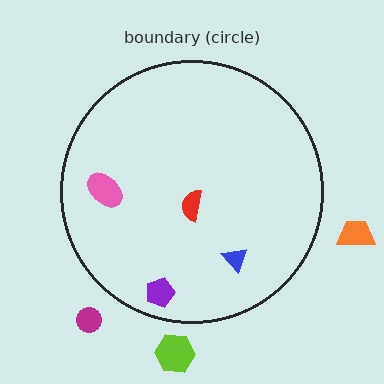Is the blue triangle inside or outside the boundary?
Inside.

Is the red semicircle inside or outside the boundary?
Inside.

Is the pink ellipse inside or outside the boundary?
Inside.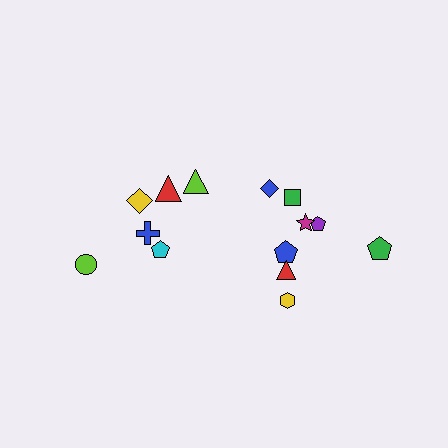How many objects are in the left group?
There are 6 objects.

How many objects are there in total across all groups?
There are 14 objects.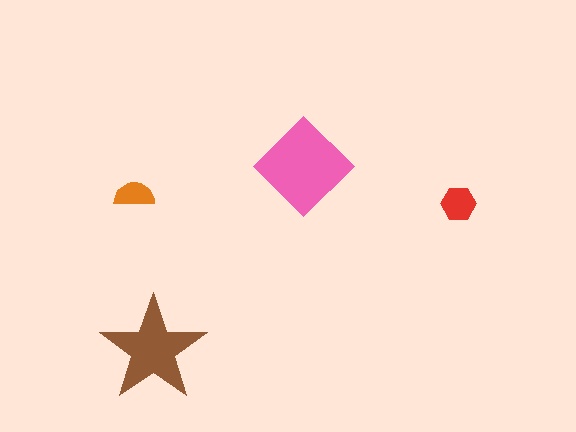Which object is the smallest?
The orange semicircle.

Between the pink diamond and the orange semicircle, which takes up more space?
The pink diamond.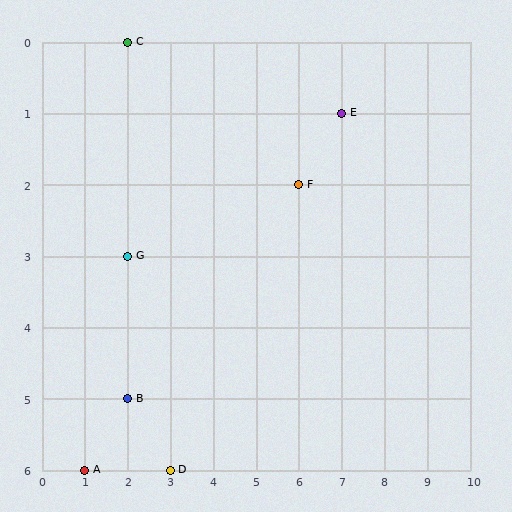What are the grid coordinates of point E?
Point E is at grid coordinates (7, 1).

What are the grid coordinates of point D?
Point D is at grid coordinates (3, 6).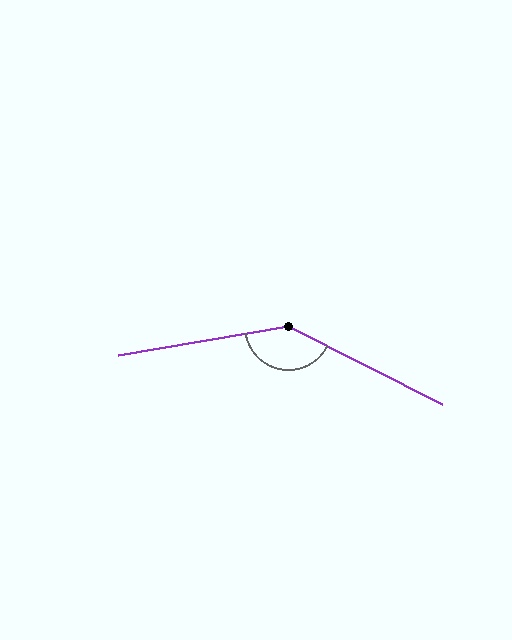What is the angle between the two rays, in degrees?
Approximately 143 degrees.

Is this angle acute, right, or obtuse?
It is obtuse.